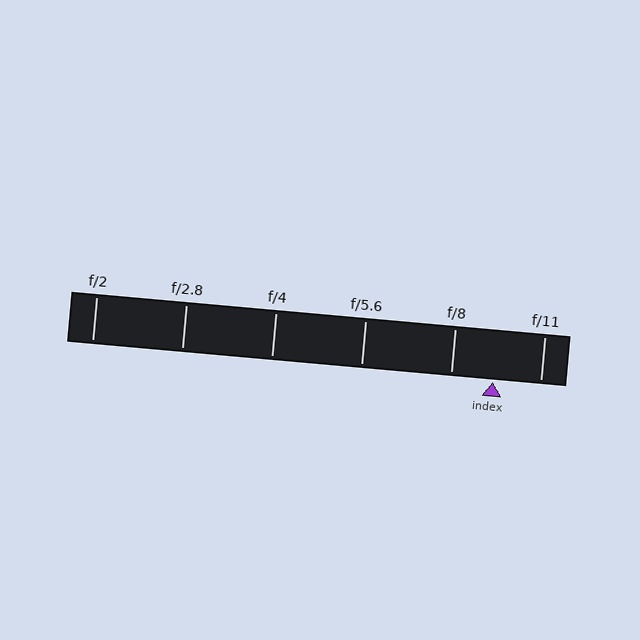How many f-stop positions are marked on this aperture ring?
There are 6 f-stop positions marked.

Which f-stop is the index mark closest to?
The index mark is closest to f/8.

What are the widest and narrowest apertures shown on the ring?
The widest aperture shown is f/2 and the narrowest is f/11.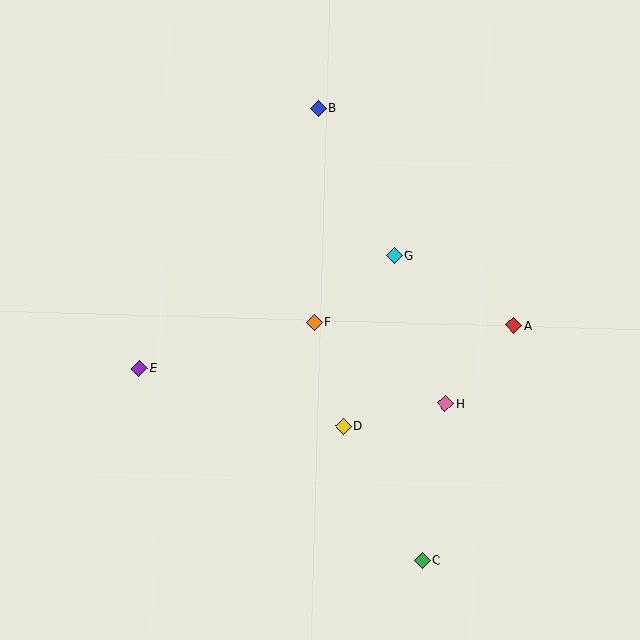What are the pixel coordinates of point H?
Point H is at (446, 404).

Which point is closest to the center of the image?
Point F at (314, 322) is closest to the center.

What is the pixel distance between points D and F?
The distance between D and F is 108 pixels.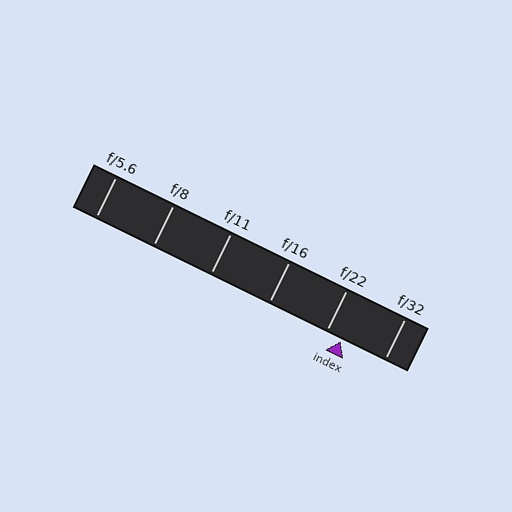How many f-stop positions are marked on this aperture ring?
There are 6 f-stop positions marked.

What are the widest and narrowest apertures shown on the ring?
The widest aperture shown is f/5.6 and the narrowest is f/32.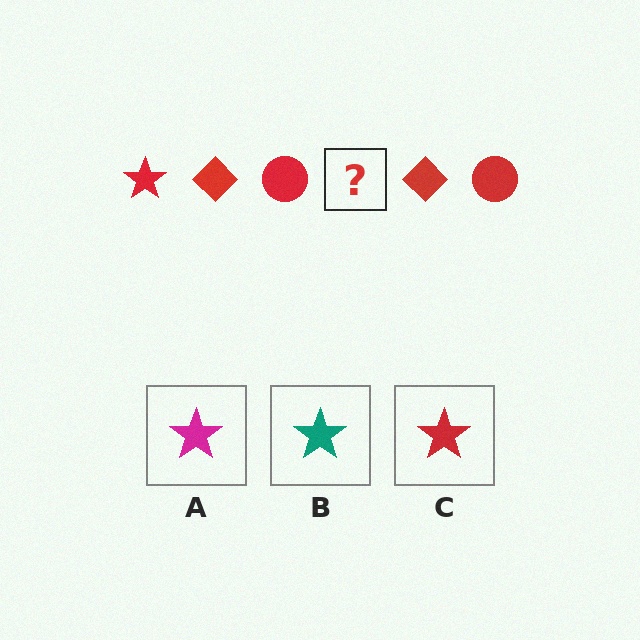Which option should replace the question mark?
Option C.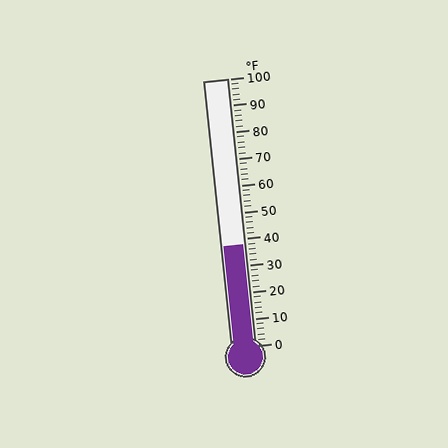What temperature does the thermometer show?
The thermometer shows approximately 38°F.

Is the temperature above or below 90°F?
The temperature is below 90°F.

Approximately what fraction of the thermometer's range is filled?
The thermometer is filled to approximately 40% of its range.